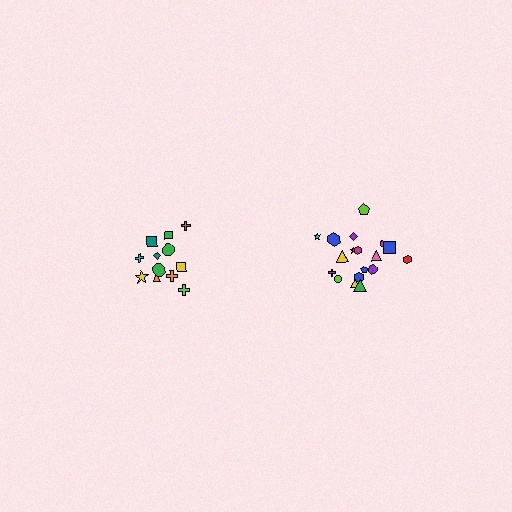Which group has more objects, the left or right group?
The right group.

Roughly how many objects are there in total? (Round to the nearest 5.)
Roughly 30 objects in total.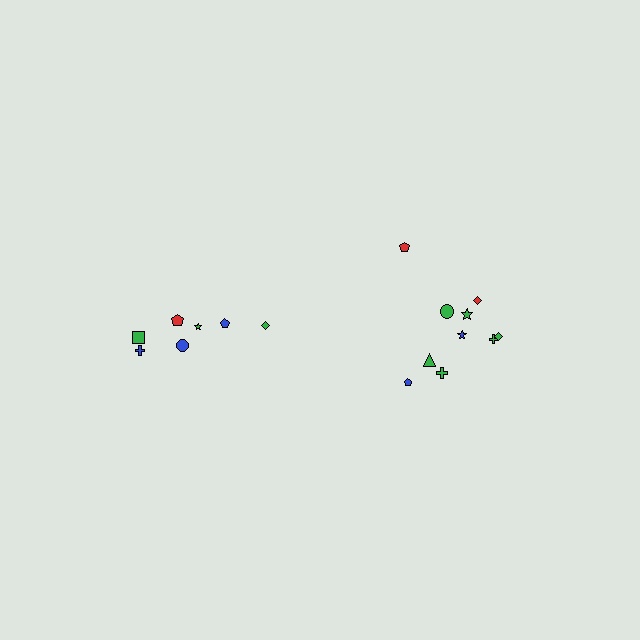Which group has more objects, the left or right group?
The right group.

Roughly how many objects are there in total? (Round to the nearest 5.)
Roughly 15 objects in total.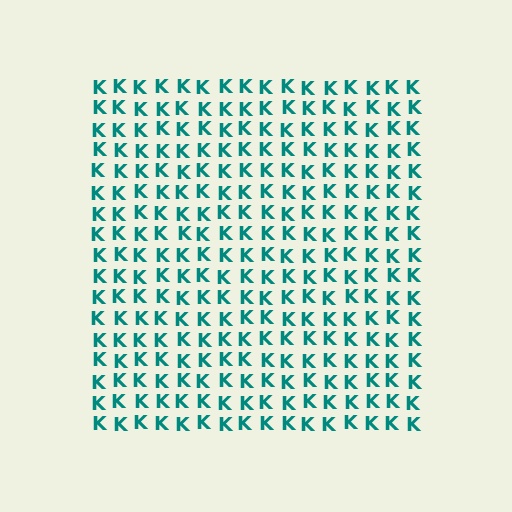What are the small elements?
The small elements are letter K's.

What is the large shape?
The large shape is a square.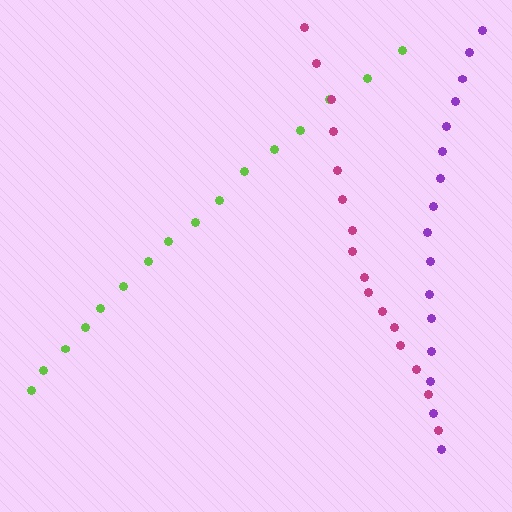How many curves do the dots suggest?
There are 3 distinct paths.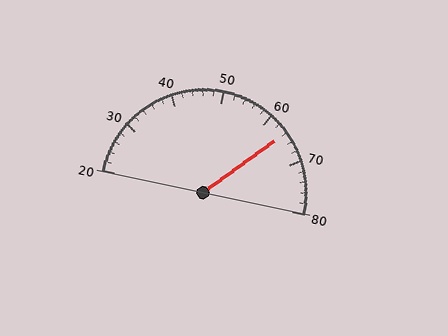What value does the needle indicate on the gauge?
The needle indicates approximately 64.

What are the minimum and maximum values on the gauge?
The gauge ranges from 20 to 80.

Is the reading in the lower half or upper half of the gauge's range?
The reading is in the upper half of the range (20 to 80).